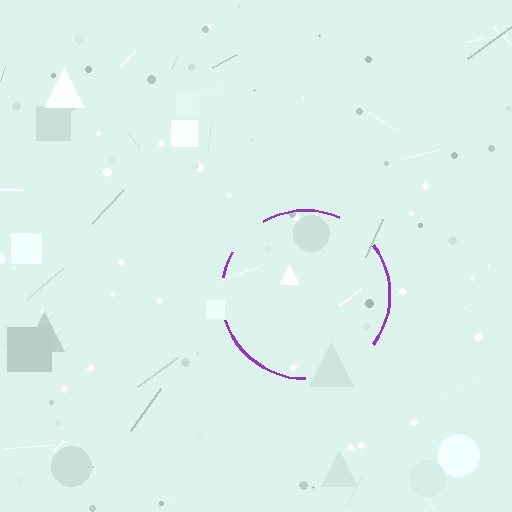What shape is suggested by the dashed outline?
The dashed outline suggests a circle.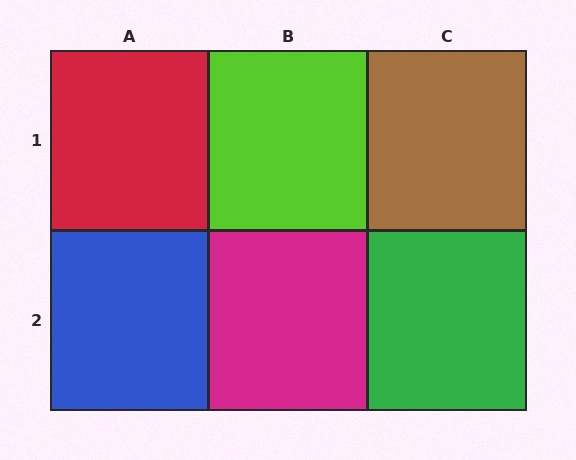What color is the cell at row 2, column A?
Blue.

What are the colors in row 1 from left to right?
Red, lime, brown.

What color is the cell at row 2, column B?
Magenta.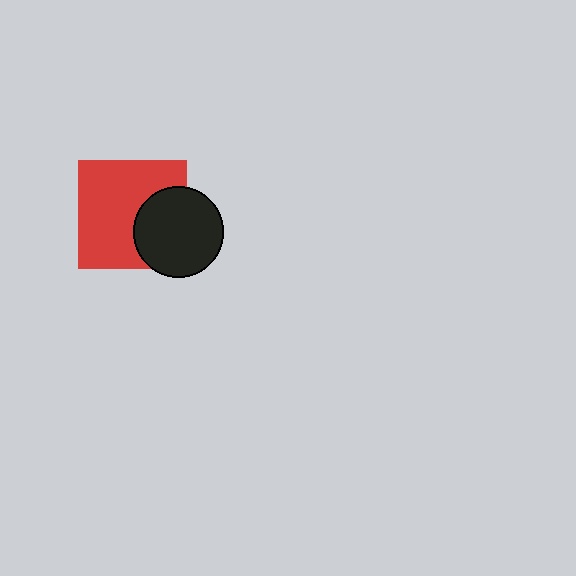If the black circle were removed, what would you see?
You would see the complete red square.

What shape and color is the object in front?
The object in front is a black circle.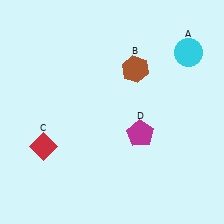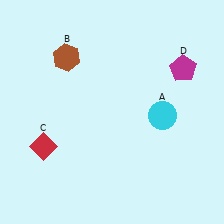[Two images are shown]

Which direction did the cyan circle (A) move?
The cyan circle (A) moved down.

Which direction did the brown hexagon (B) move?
The brown hexagon (B) moved left.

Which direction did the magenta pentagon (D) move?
The magenta pentagon (D) moved up.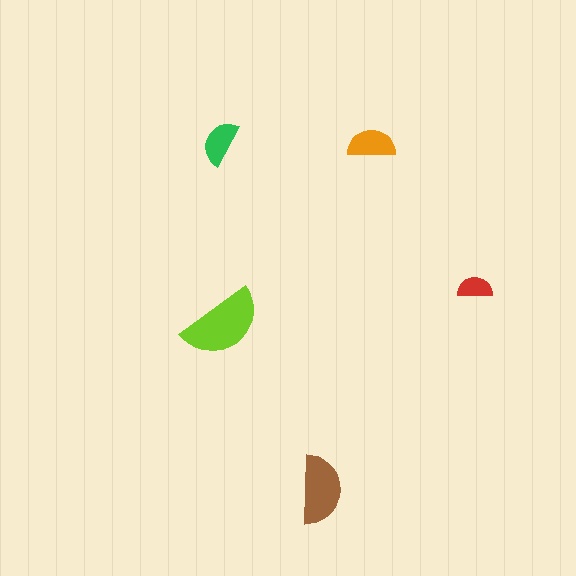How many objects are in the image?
There are 5 objects in the image.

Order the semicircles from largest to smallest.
the lime one, the brown one, the orange one, the green one, the red one.